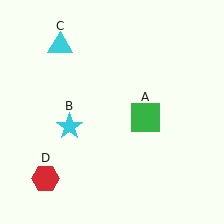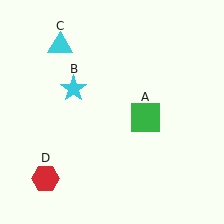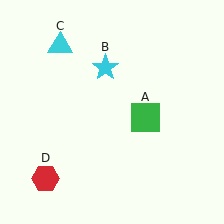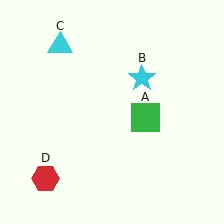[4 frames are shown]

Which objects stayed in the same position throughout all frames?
Green square (object A) and cyan triangle (object C) and red hexagon (object D) remained stationary.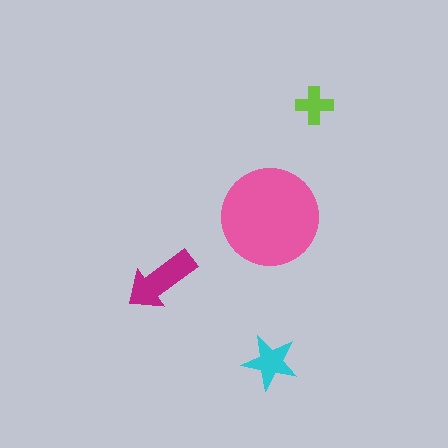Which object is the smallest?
The lime cross.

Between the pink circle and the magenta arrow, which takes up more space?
The pink circle.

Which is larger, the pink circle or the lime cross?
The pink circle.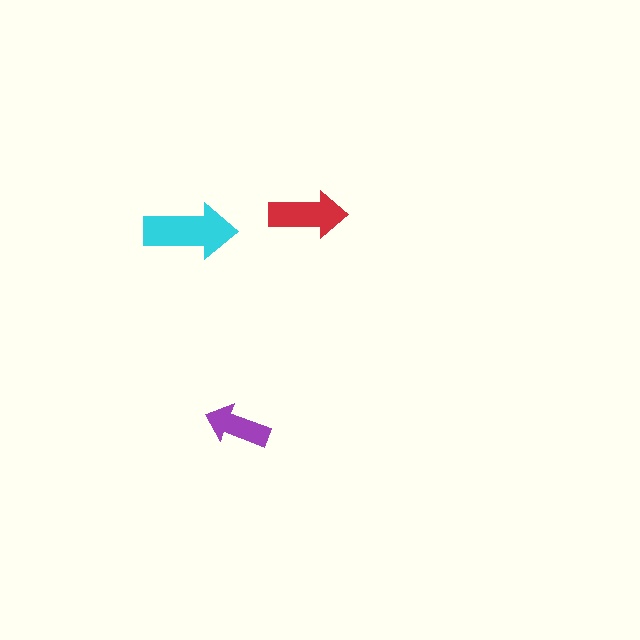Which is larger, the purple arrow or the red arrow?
The red one.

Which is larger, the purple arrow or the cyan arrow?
The cyan one.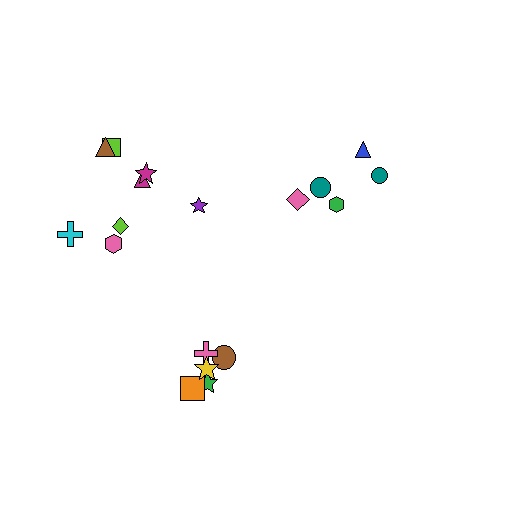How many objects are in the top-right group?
There are 5 objects.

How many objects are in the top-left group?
There are 8 objects.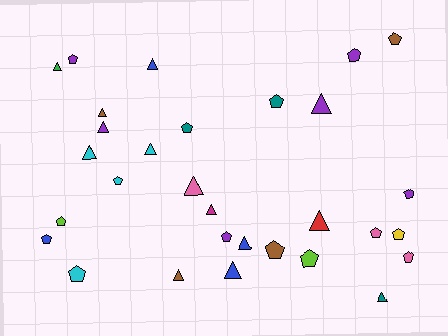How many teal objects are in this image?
There are 3 teal objects.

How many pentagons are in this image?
There are 16 pentagons.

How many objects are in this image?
There are 30 objects.